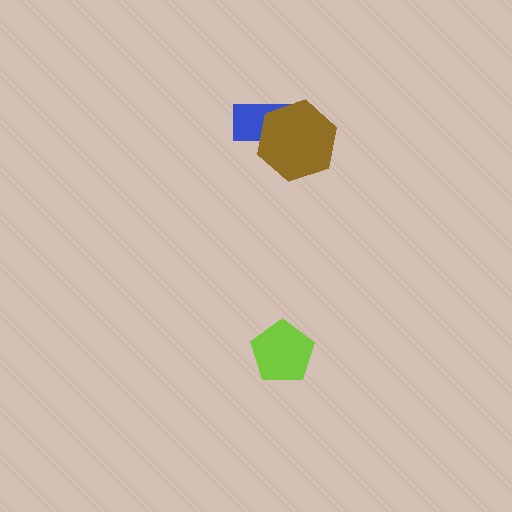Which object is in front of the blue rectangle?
The brown hexagon is in front of the blue rectangle.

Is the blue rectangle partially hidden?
Yes, it is partially covered by another shape.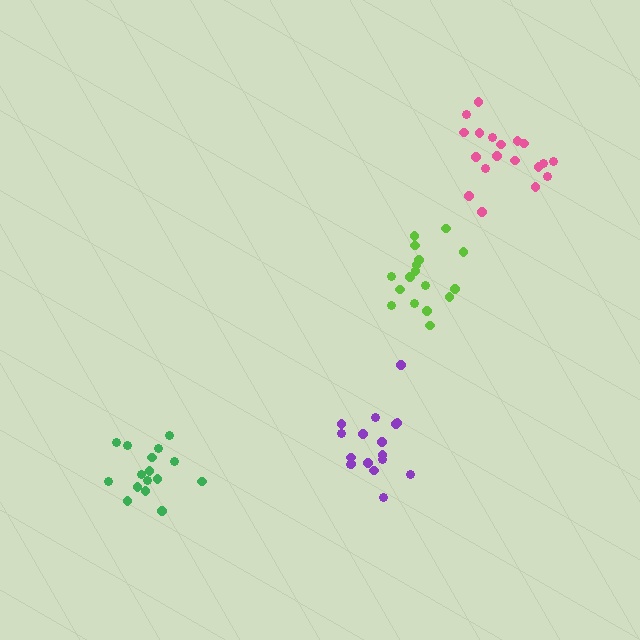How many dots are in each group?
Group 1: 19 dots, Group 2: 16 dots, Group 3: 17 dots, Group 4: 17 dots (69 total).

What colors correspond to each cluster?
The clusters are colored: pink, green, purple, lime.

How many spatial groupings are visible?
There are 4 spatial groupings.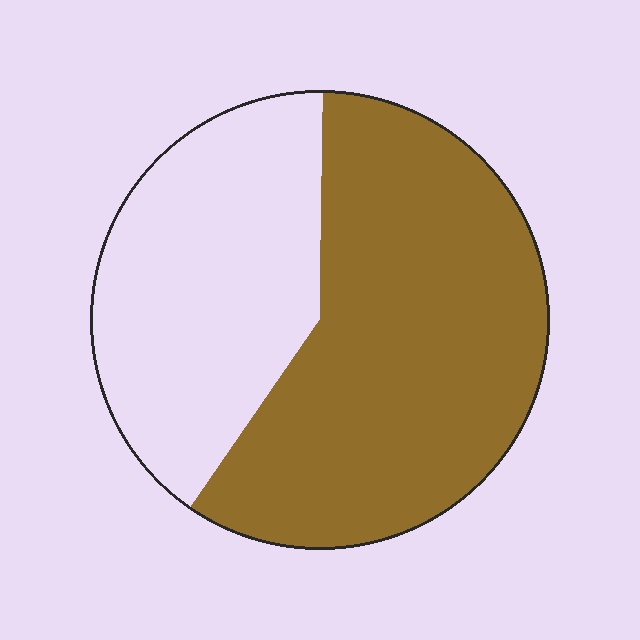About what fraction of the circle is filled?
About three fifths (3/5).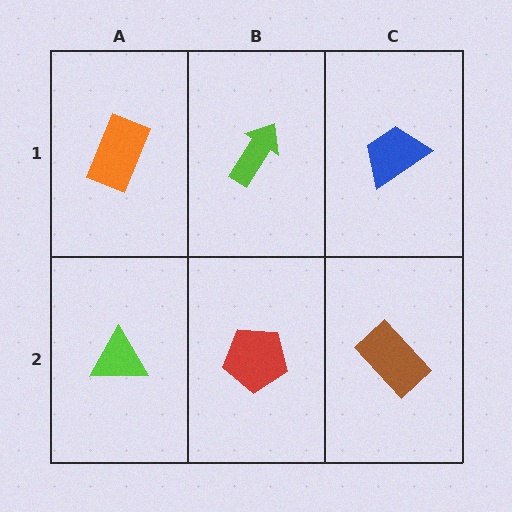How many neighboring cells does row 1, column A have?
2.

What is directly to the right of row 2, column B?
A brown rectangle.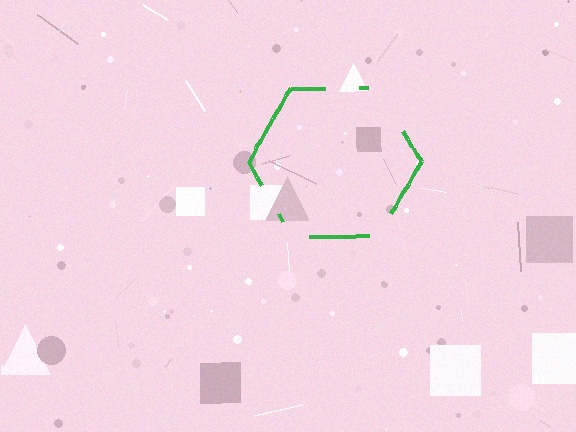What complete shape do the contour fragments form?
The contour fragments form a hexagon.